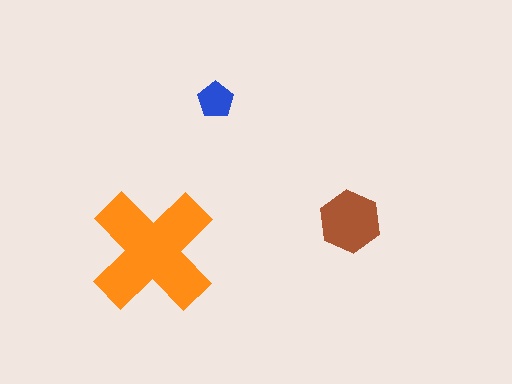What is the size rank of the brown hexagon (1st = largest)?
2nd.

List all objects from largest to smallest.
The orange cross, the brown hexagon, the blue pentagon.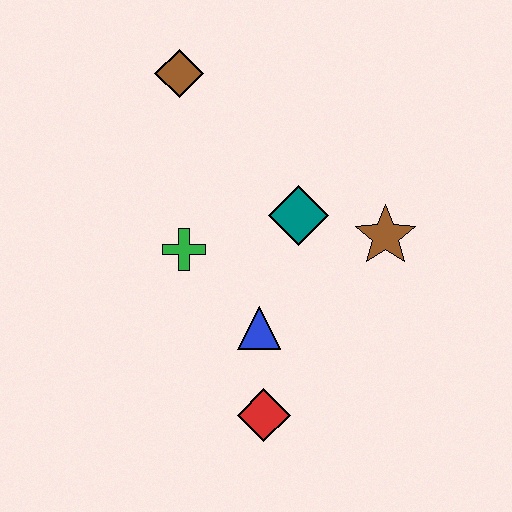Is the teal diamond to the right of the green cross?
Yes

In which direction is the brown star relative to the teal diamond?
The brown star is to the right of the teal diamond.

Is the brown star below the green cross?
No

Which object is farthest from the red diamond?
The brown diamond is farthest from the red diamond.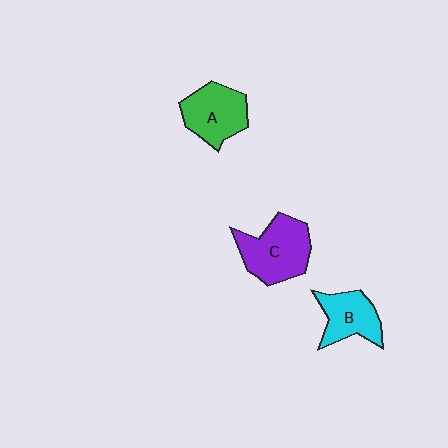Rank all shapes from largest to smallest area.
From largest to smallest: C (purple), A (green), B (cyan).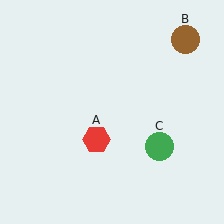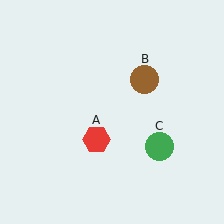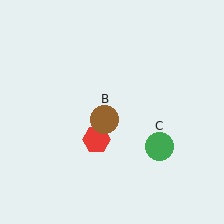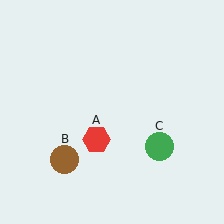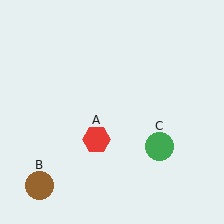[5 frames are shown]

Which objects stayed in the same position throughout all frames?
Red hexagon (object A) and green circle (object C) remained stationary.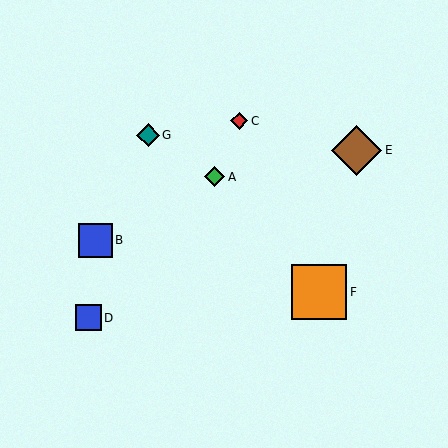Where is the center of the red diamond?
The center of the red diamond is at (239, 121).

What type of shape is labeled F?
Shape F is an orange square.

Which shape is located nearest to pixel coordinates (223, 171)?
The green diamond (labeled A) at (215, 177) is nearest to that location.